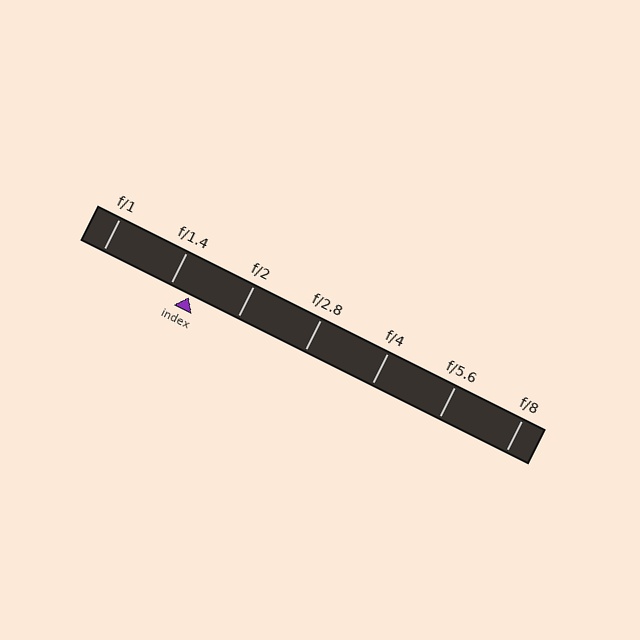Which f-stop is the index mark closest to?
The index mark is closest to f/1.4.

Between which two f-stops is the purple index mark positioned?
The index mark is between f/1.4 and f/2.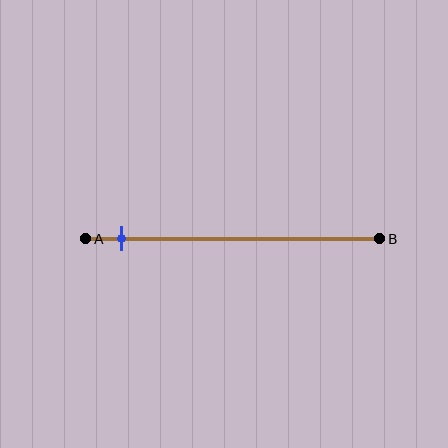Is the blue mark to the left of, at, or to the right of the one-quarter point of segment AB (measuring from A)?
The blue mark is to the left of the one-quarter point of segment AB.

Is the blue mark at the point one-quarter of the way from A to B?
No, the mark is at about 10% from A, not at the 25% one-quarter point.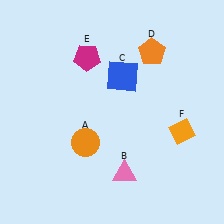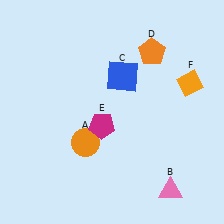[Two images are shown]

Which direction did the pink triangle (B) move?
The pink triangle (B) moved right.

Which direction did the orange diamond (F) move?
The orange diamond (F) moved up.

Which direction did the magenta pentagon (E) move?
The magenta pentagon (E) moved down.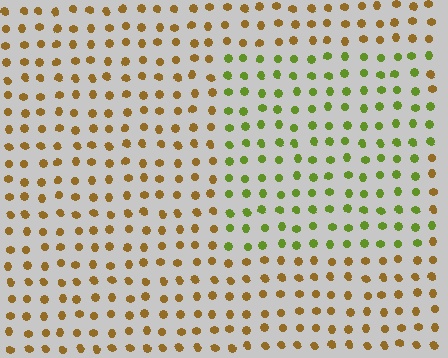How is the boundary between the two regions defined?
The boundary is defined purely by a slight shift in hue (about 49 degrees). Spacing, size, and orientation are identical on both sides.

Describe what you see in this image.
The image is filled with small brown elements in a uniform arrangement. A rectangle-shaped region is visible where the elements are tinted to a slightly different hue, forming a subtle color boundary.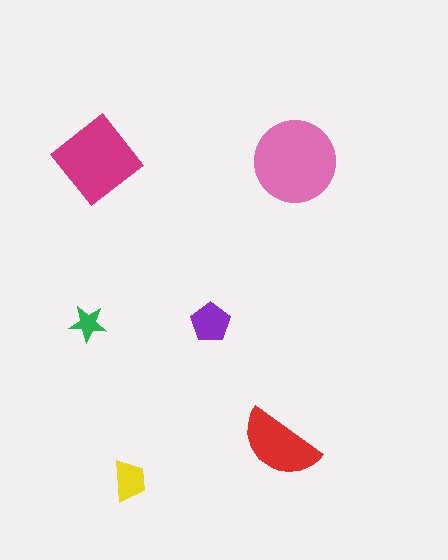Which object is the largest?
The pink circle.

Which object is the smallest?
The green star.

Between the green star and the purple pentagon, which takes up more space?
The purple pentagon.